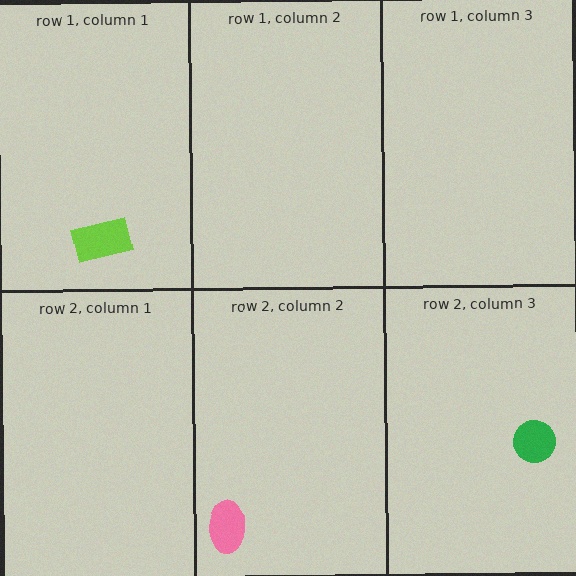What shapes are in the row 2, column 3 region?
The green circle.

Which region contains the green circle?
The row 2, column 3 region.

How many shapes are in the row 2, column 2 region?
1.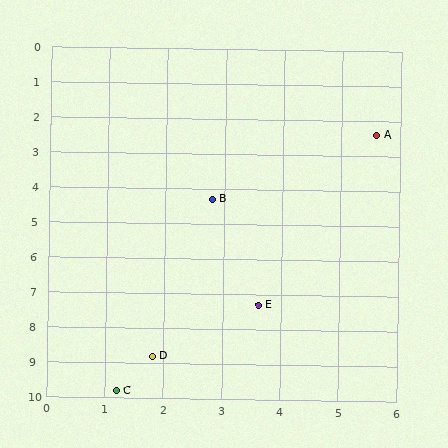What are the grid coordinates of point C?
Point C is at approximately (1.2, 9.8).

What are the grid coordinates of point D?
Point D is at approximately (1.8, 8.8).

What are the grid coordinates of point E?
Point E is at approximately (3.6, 7.3).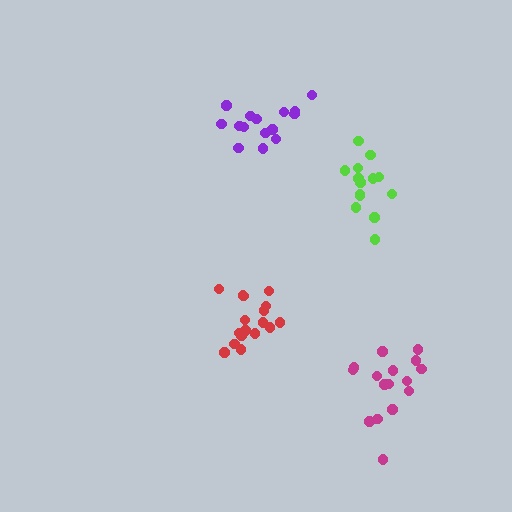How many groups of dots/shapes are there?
There are 4 groups.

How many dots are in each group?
Group 1: 16 dots, Group 2: 17 dots, Group 3: 14 dots, Group 4: 15 dots (62 total).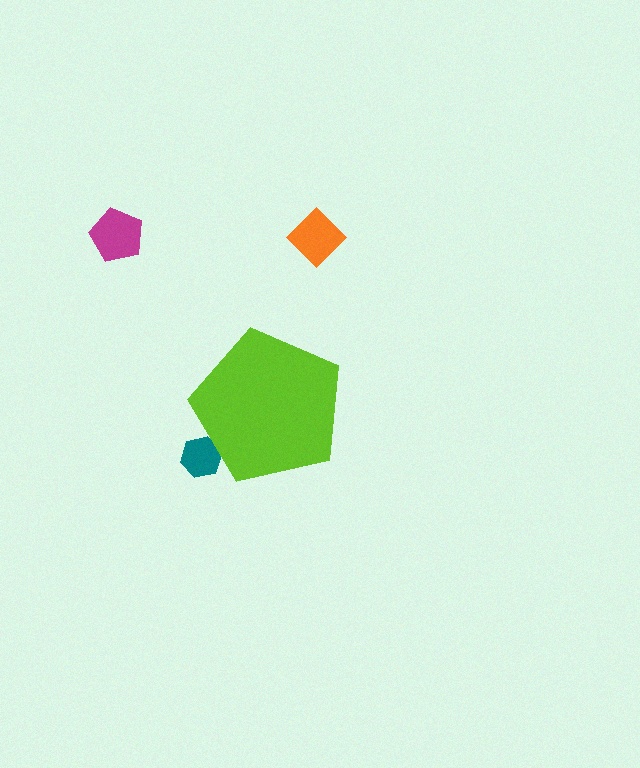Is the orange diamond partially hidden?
No, the orange diamond is fully visible.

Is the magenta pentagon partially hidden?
No, the magenta pentagon is fully visible.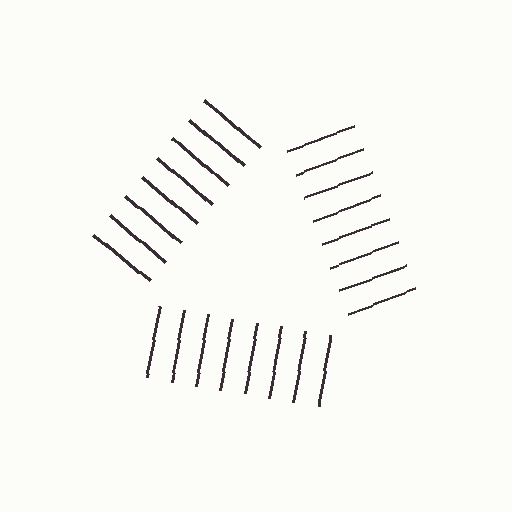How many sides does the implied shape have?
3 sides — the line-ends trace a triangle.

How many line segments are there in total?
24 — 8 along each of the 3 edges.